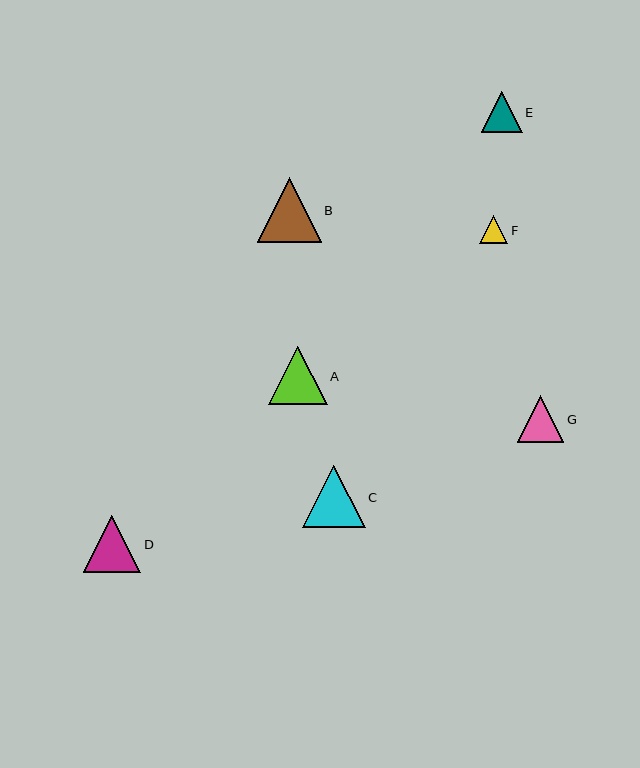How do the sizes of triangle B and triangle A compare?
Triangle B and triangle A are approximately the same size.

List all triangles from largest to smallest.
From largest to smallest: B, C, A, D, G, E, F.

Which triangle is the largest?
Triangle B is the largest with a size of approximately 64 pixels.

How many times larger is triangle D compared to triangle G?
Triangle D is approximately 1.2 times the size of triangle G.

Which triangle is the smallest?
Triangle F is the smallest with a size of approximately 28 pixels.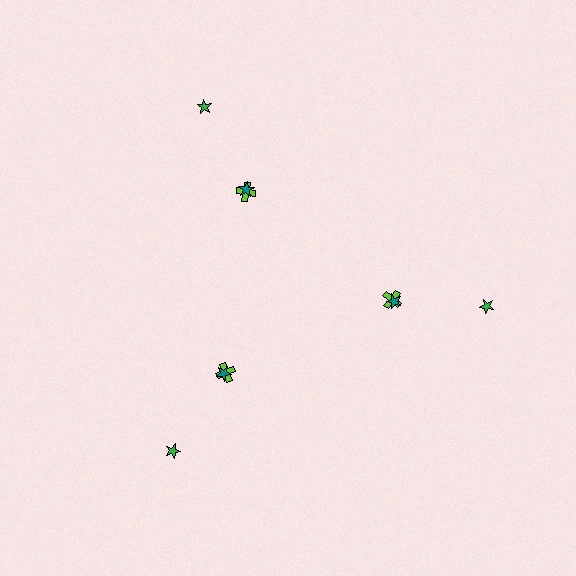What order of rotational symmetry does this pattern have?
This pattern has 3-fold rotational symmetry.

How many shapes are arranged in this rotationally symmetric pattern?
There are 9 shapes, arranged in 3 groups of 3.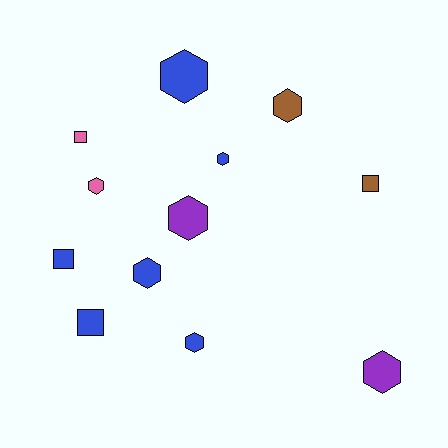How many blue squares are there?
There are 2 blue squares.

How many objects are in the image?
There are 12 objects.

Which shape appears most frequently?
Hexagon, with 8 objects.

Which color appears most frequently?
Blue, with 6 objects.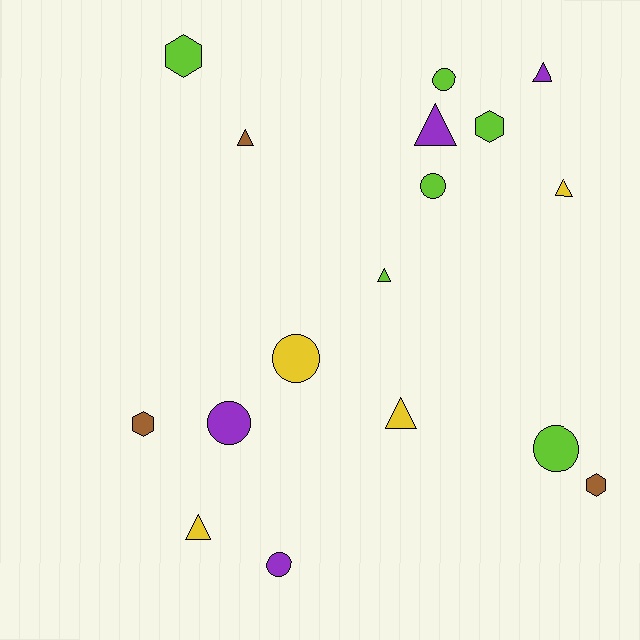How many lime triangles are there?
There is 1 lime triangle.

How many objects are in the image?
There are 17 objects.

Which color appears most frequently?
Lime, with 6 objects.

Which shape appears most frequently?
Triangle, with 7 objects.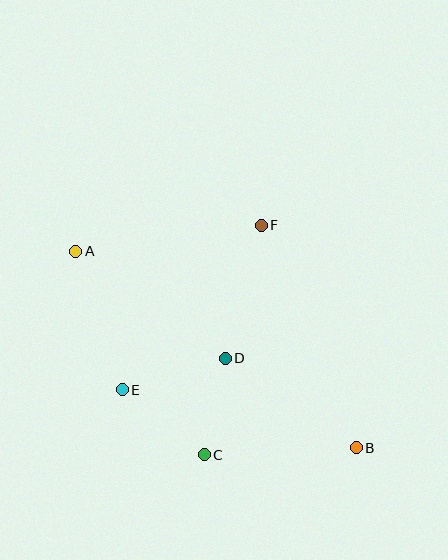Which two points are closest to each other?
Points C and D are closest to each other.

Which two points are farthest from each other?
Points A and B are farthest from each other.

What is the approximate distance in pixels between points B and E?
The distance between B and E is approximately 241 pixels.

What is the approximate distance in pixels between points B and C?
The distance between B and C is approximately 152 pixels.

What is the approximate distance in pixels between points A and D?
The distance between A and D is approximately 184 pixels.